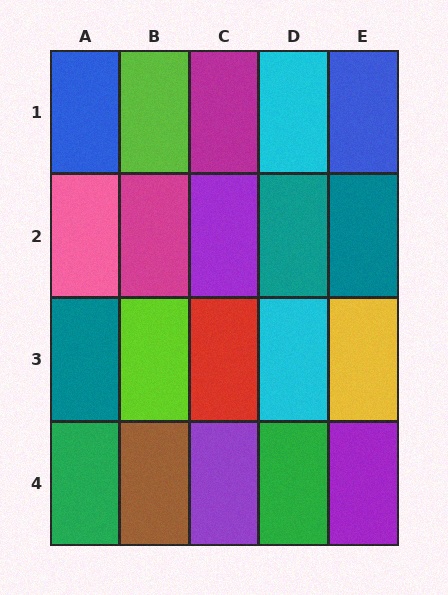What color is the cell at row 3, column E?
Yellow.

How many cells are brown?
1 cell is brown.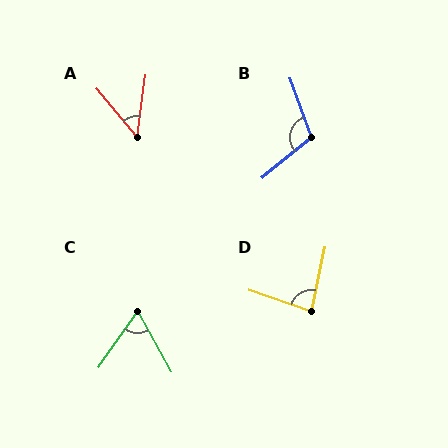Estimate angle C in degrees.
Approximately 64 degrees.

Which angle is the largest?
B, at approximately 109 degrees.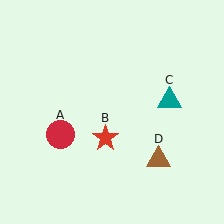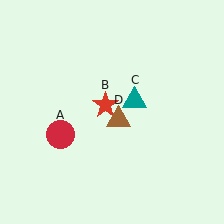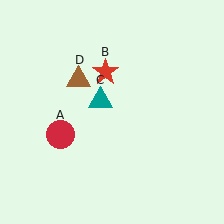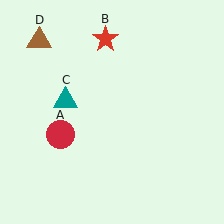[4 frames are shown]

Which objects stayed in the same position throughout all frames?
Red circle (object A) remained stationary.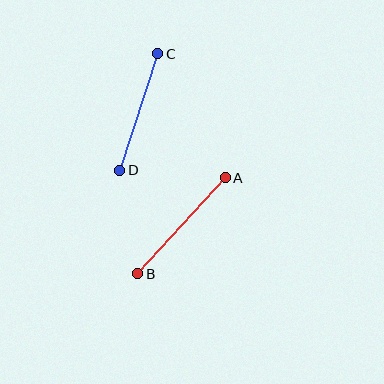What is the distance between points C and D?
The distance is approximately 123 pixels.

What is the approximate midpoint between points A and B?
The midpoint is at approximately (182, 226) pixels.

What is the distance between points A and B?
The distance is approximately 130 pixels.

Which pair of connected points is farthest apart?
Points A and B are farthest apart.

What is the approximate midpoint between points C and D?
The midpoint is at approximately (139, 112) pixels.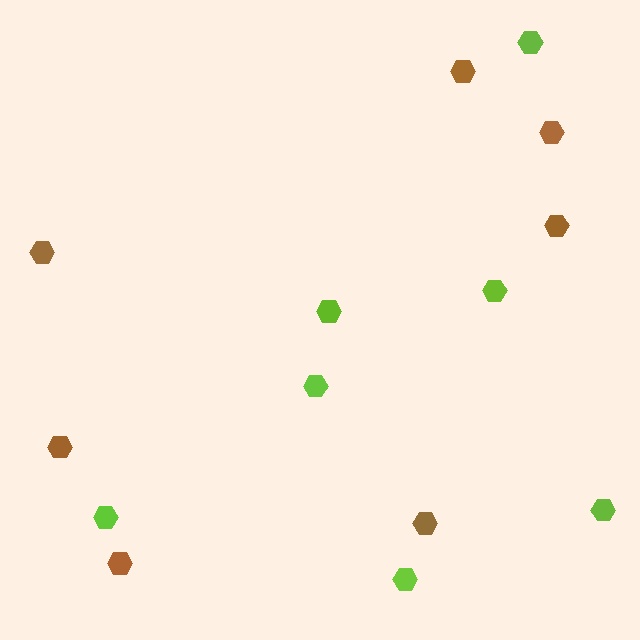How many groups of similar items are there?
There are 2 groups: one group of lime hexagons (7) and one group of brown hexagons (7).